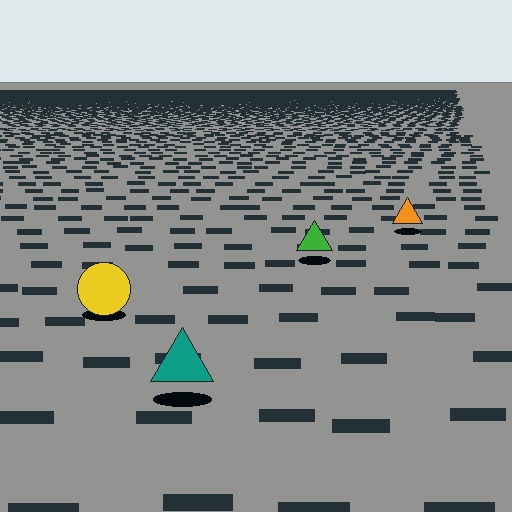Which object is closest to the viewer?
The teal triangle is closest. The texture marks near it are larger and more spread out.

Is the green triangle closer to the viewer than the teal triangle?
No. The teal triangle is closer — you can tell from the texture gradient: the ground texture is coarser near it.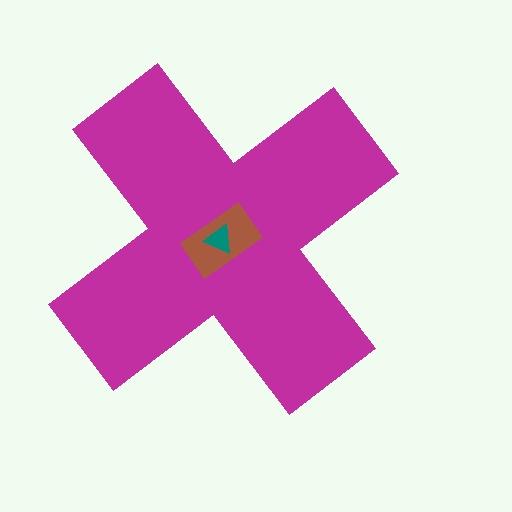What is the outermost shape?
The magenta cross.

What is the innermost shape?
The teal triangle.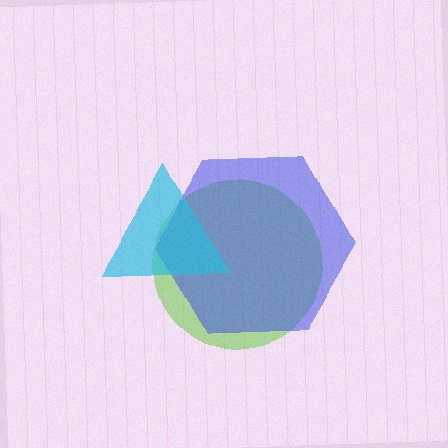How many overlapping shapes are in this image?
There are 3 overlapping shapes in the image.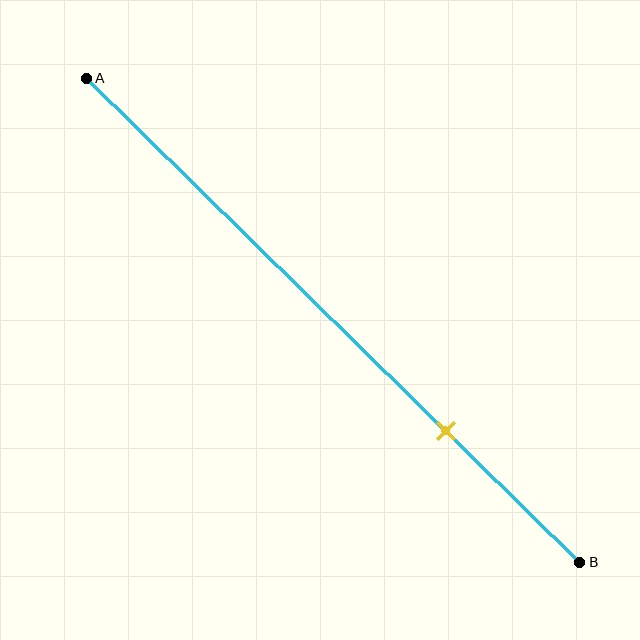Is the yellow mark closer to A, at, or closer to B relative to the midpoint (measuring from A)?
The yellow mark is closer to point B than the midpoint of segment AB.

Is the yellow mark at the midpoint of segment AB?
No, the mark is at about 75% from A, not at the 50% midpoint.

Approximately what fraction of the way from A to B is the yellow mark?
The yellow mark is approximately 75% of the way from A to B.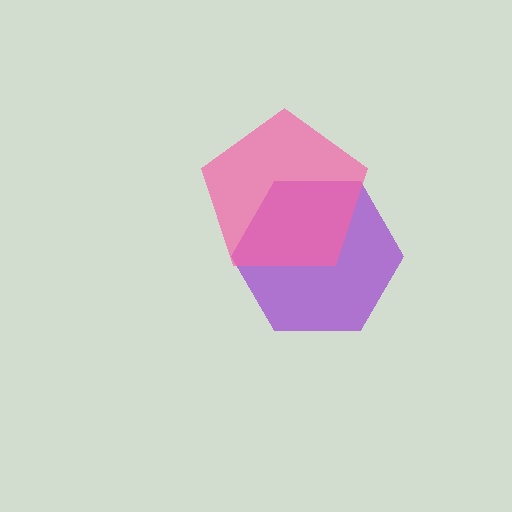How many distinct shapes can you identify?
There are 2 distinct shapes: a purple hexagon, a pink pentagon.